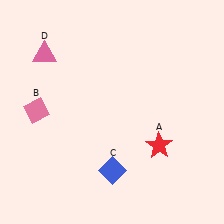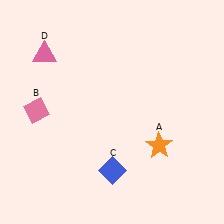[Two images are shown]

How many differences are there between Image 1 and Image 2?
There is 1 difference between the two images.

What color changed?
The star (A) changed from red in Image 1 to orange in Image 2.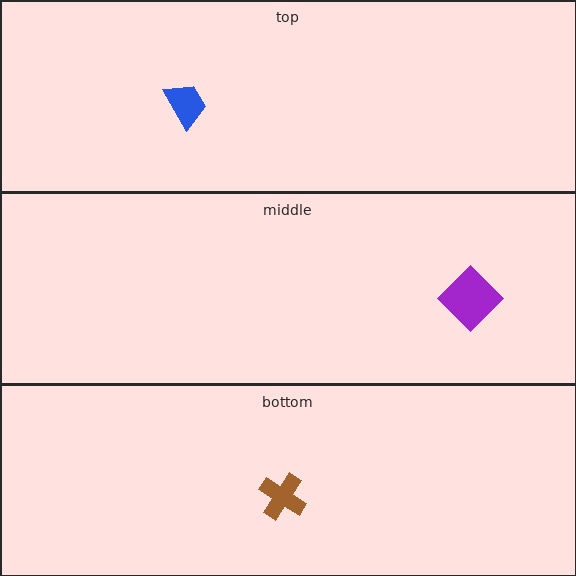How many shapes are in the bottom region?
1.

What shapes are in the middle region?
The purple diamond.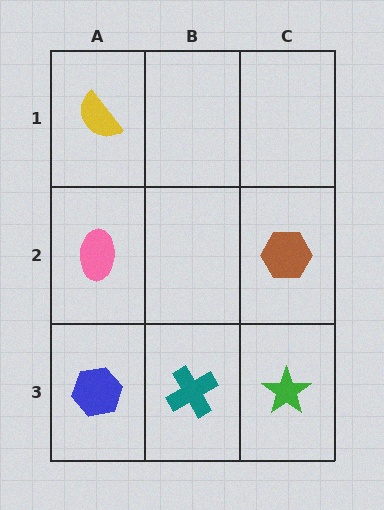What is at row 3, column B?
A teal cross.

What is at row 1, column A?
A yellow semicircle.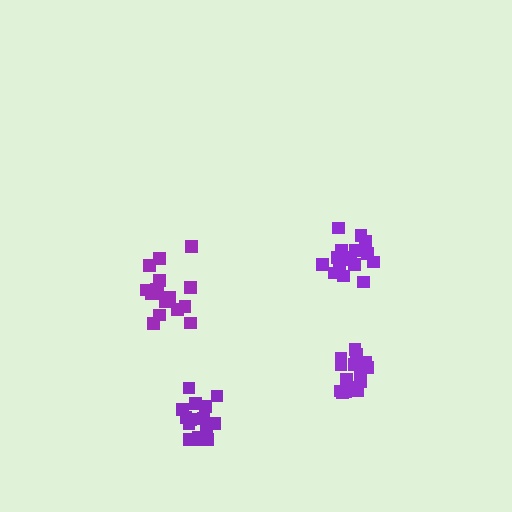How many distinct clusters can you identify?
There are 4 distinct clusters.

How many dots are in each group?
Group 1: 17 dots, Group 2: 18 dots, Group 3: 16 dots, Group 4: 15 dots (66 total).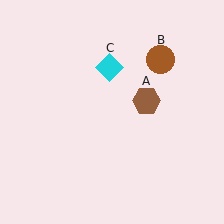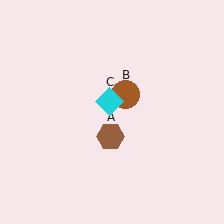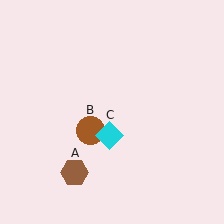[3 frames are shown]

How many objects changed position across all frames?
3 objects changed position: brown hexagon (object A), brown circle (object B), cyan diamond (object C).